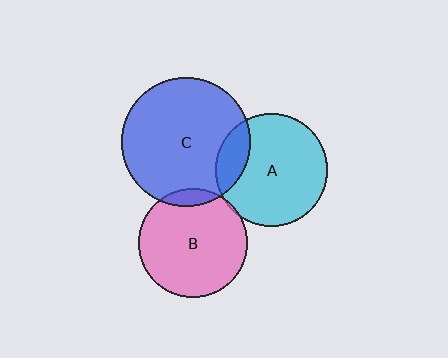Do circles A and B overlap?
Yes.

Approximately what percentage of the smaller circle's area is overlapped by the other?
Approximately 5%.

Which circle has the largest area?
Circle C (blue).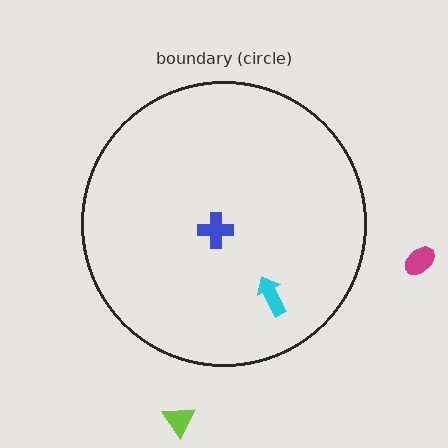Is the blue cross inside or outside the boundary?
Inside.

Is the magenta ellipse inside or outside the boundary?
Outside.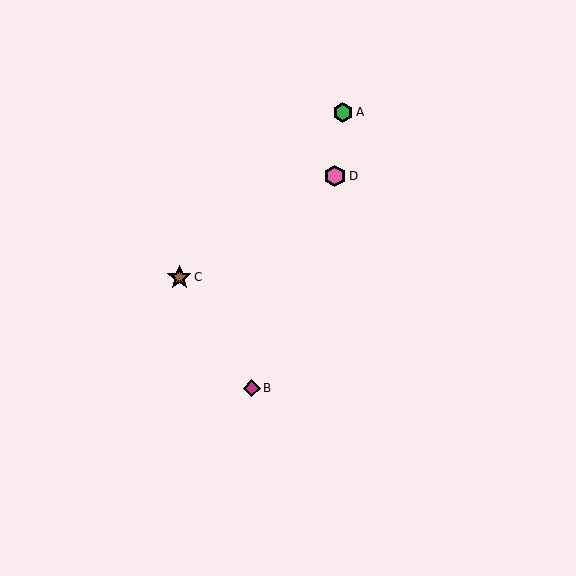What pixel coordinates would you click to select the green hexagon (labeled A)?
Click at (343, 112) to select the green hexagon A.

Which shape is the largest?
The brown star (labeled C) is the largest.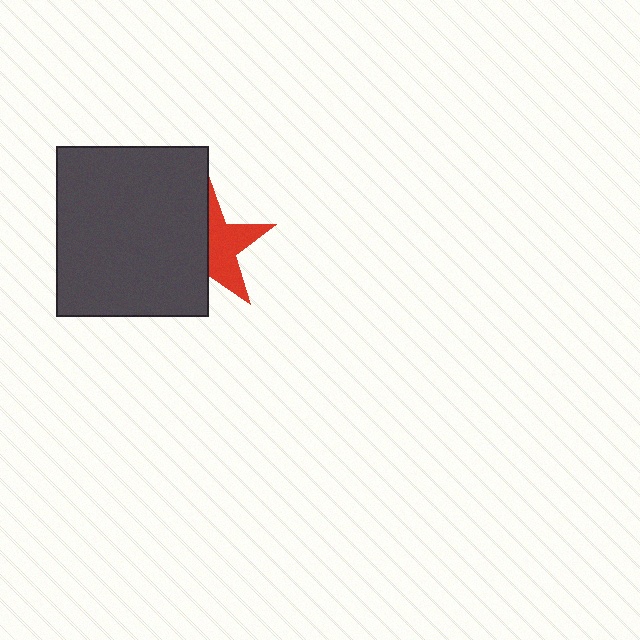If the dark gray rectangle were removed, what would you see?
You would see the complete red star.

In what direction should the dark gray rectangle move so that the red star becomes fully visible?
The dark gray rectangle should move left. That is the shortest direction to clear the overlap and leave the red star fully visible.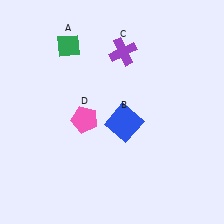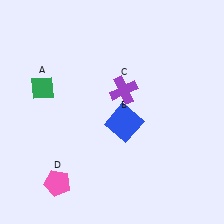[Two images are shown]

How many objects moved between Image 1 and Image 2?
3 objects moved between the two images.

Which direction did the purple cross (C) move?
The purple cross (C) moved down.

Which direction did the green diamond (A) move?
The green diamond (A) moved down.